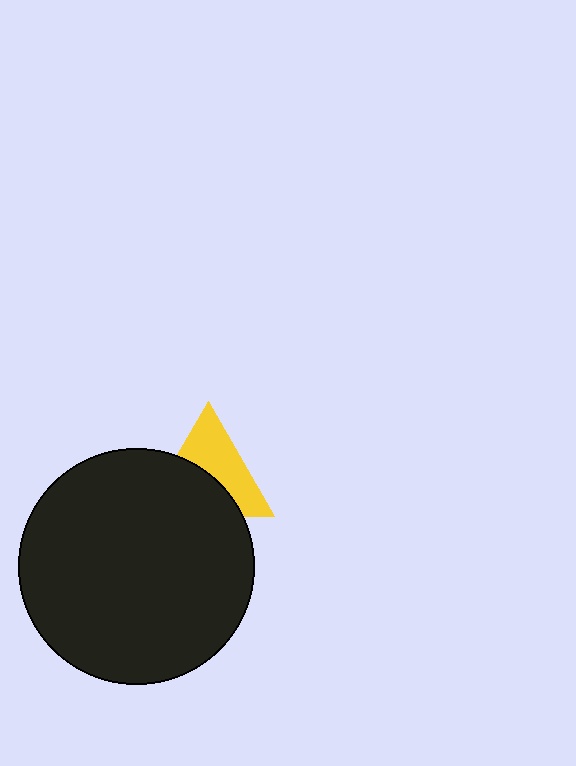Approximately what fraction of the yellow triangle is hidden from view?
Roughly 48% of the yellow triangle is hidden behind the black circle.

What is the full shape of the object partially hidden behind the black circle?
The partially hidden object is a yellow triangle.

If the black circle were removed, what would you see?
You would see the complete yellow triangle.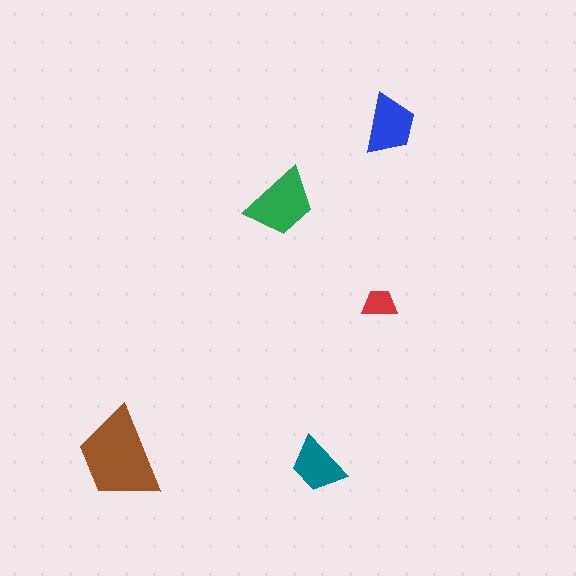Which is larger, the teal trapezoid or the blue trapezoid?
The blue one.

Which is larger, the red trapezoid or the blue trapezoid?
The blue one.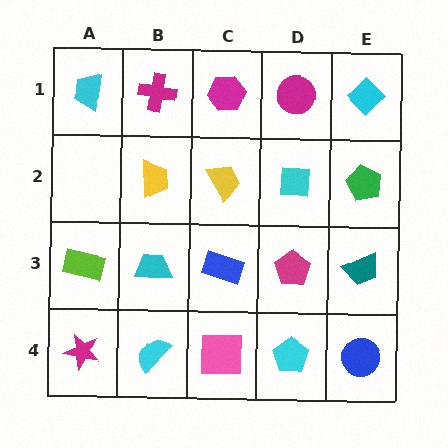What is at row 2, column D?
A cyan square.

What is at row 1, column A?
A cyan trapezoid.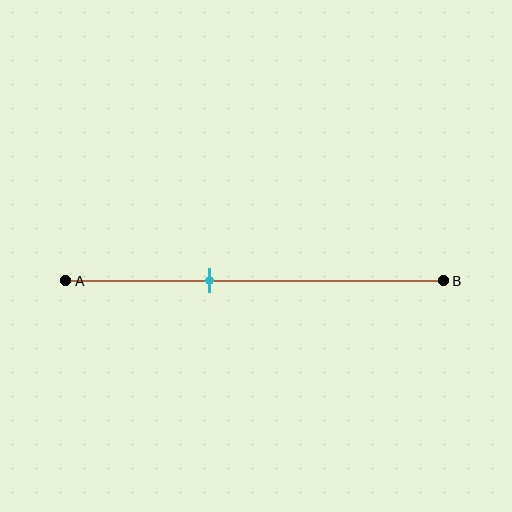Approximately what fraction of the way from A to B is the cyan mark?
The cyan mark is approximately 40% of the way from A to B.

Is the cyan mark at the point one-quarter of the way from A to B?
No, the mark is at about 40% from A, not at the 25% one-quarter point.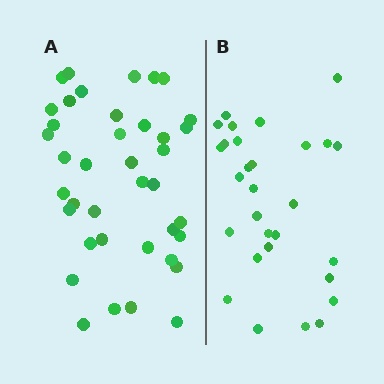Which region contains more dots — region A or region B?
Region A (the left region) has more dots.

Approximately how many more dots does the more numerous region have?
Region A has roughly 10 or so more dots than region B.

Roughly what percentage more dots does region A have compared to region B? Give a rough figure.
About 35% more.